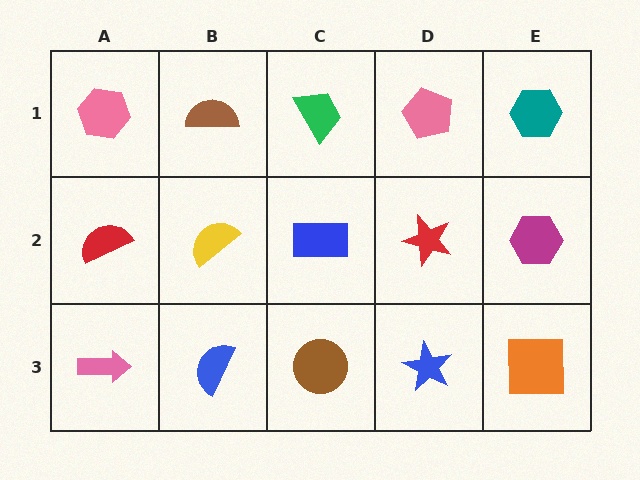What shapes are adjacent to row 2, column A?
A pink hexagon (row 1, column A), a pink arrow (row 3, column A), a yellow semicircle (row 2, column B).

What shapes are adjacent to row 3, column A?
A red semicircle (row 2, column A), a blue semicircle (row 3, column B).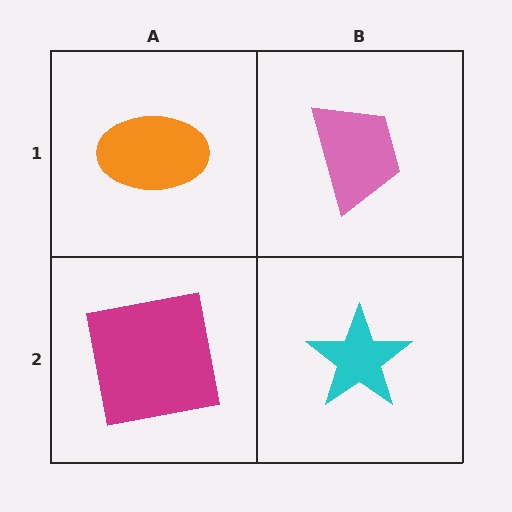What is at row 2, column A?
A magenta square.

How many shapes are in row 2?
2 shapes.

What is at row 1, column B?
A pink trapezoid.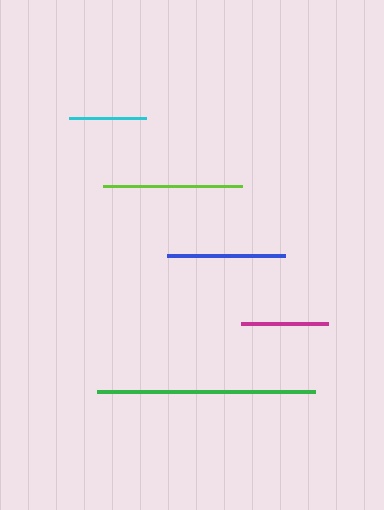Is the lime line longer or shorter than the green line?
The green line is longer than the lime line.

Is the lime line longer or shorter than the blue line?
The lime line is longer than the blue line.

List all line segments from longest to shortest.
From longest to shortest: green, lime, blue, magenta, cyan.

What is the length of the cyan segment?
The cyan segment is approximately 77 pixels long.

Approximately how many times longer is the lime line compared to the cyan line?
The lime line is approximately 1.8 times the length of the cyan line.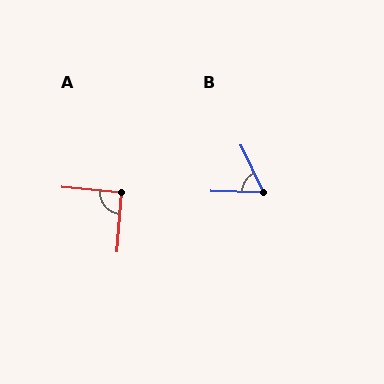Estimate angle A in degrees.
Approximately 91 degrees.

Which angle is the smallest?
B, at approximately 63 degrees.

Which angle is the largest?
A, at approximately 91 degrees.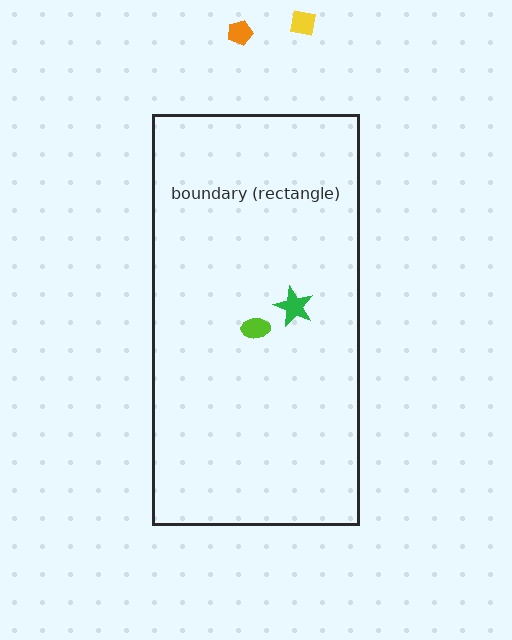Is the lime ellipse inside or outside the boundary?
Inside.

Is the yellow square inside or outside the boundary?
Outside.